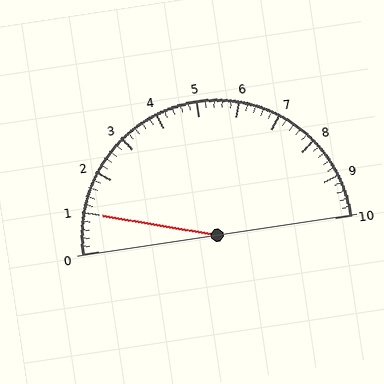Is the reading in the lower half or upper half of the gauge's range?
The reading is in the lower half of the range (0 to 10).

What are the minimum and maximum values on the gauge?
The gauge ranges from 0 to 10.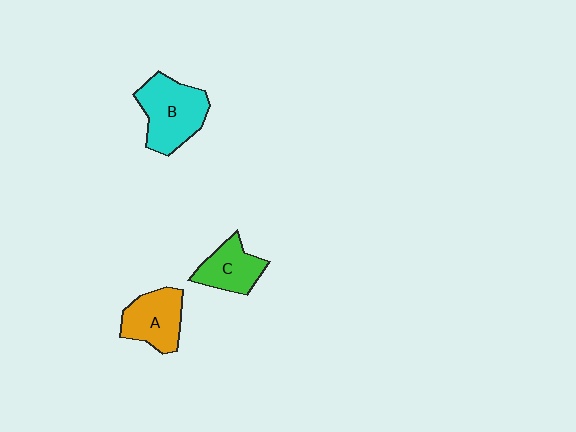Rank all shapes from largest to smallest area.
From largest to smallest: B (cyan), A (orange), C (green).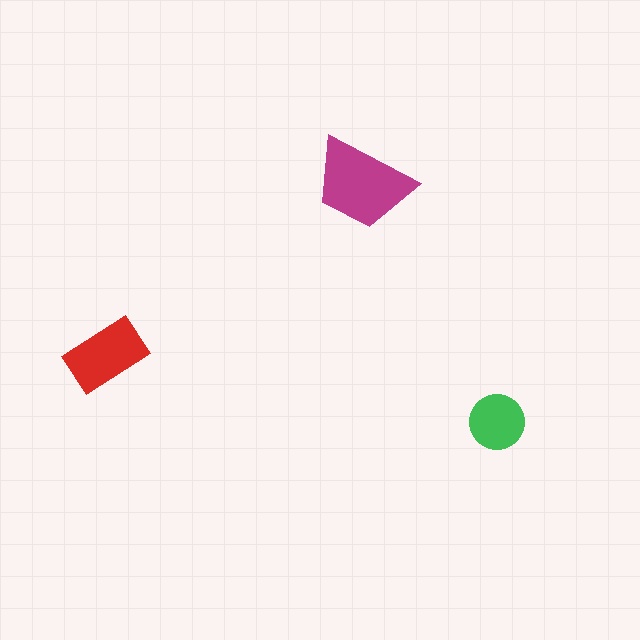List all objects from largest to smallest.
The magenta trapezoid, the red rectangle, the green circle.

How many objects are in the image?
There are 3 objects in the image.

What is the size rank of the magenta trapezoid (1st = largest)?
1st.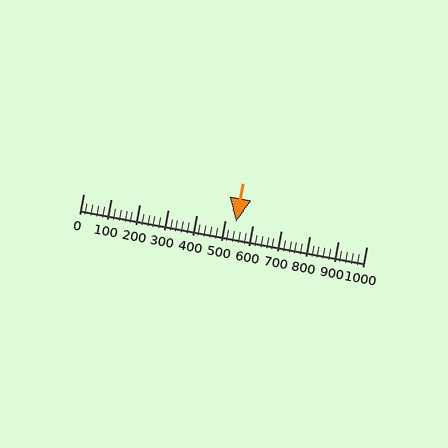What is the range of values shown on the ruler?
The ruler shows values from 0 to 1000.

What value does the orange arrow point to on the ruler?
The orange arrow points to approximately 539.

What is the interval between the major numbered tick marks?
The major tick marks are spaced 100 units apart.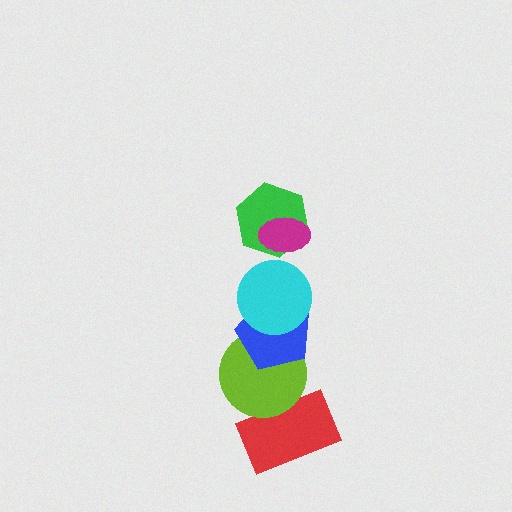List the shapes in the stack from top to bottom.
From top to bottom: the magenta ellipse, the green hexagon, the cyan circle, the blue pentagon, the lime circle, the red rectangle.